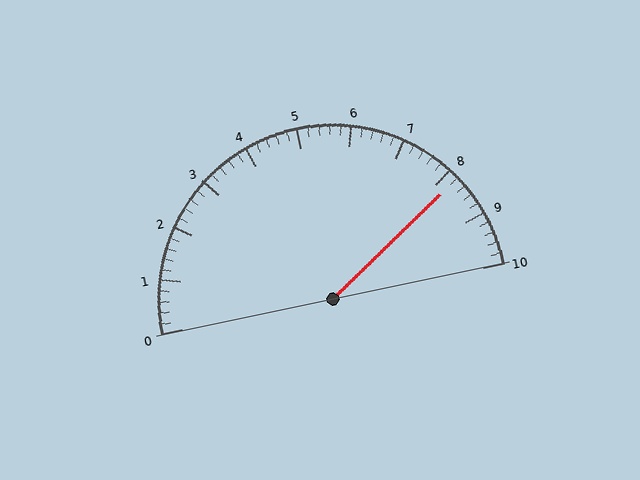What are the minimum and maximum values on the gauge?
The gauge ranges from 0 to 10.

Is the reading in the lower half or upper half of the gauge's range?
The reading is in the upper half of the range (0 to 10).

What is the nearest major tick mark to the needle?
The nearest major tick mark is 8.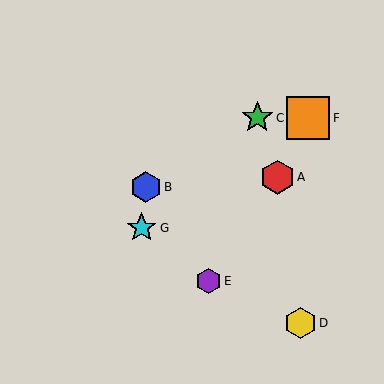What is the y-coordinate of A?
Object A is at y≈177.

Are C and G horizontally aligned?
No, C is at y≈118 and G is at y≈228.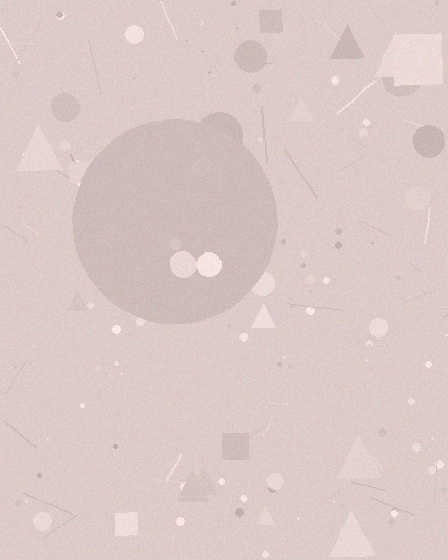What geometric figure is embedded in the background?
A circle is embedded in the background.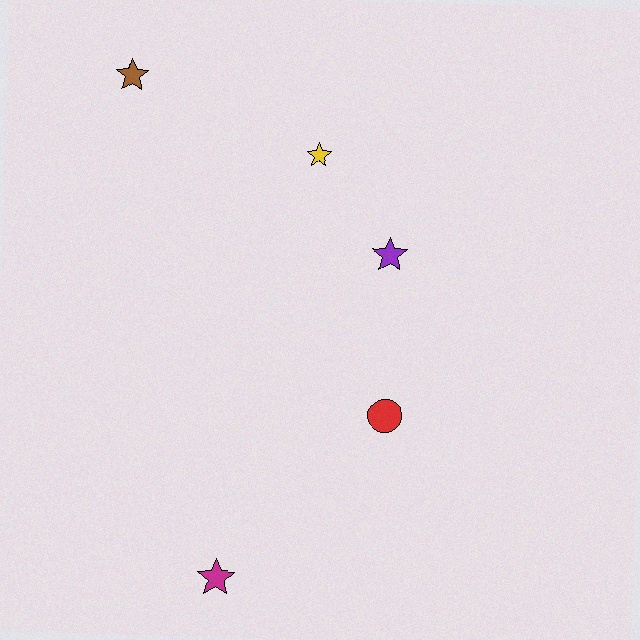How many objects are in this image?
There are 5 objects.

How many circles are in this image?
There is 1 circle.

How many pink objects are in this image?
There are no pink objects.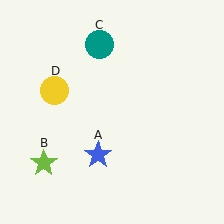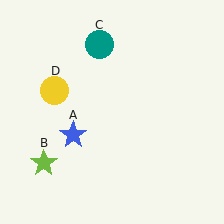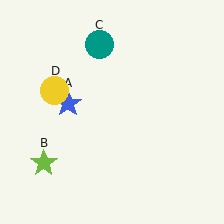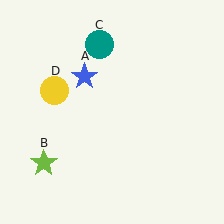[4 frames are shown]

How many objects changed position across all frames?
1 object changed position: blue star (object A).